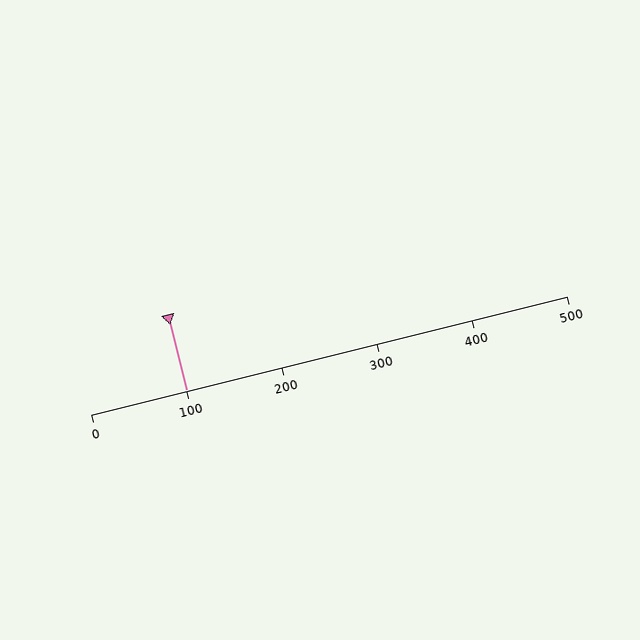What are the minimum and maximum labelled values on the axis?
The axis runs from 0 to 500.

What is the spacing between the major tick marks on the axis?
The major ticks are spaced 100 apart.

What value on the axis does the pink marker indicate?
The marker indicates approximately 100.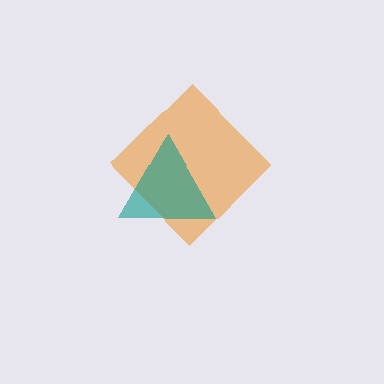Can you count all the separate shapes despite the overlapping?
Yes, there are 2 separate shapes.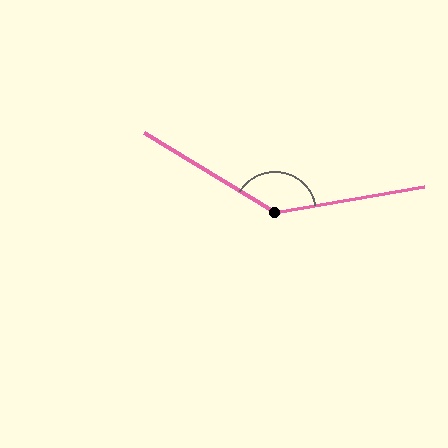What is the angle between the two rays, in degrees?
Approximately 139 degrees.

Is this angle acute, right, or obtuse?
It is obtuse.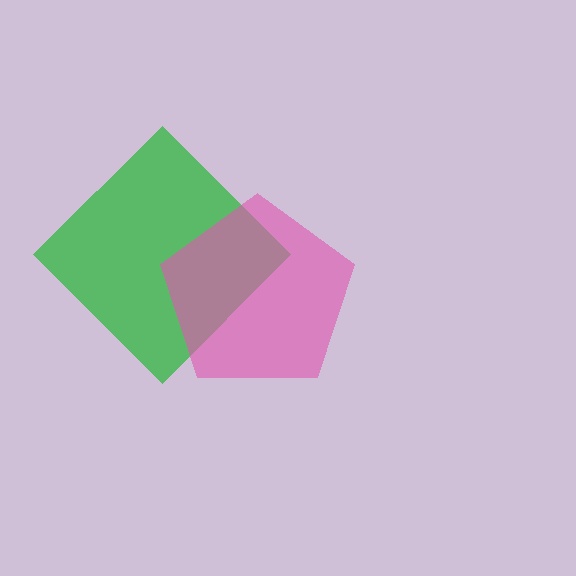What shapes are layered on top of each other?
The layered shapes are: a green diamond, a pink pentagon.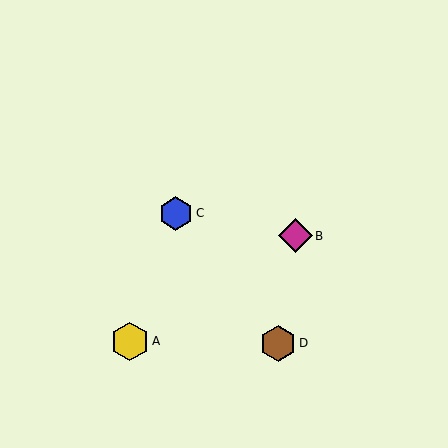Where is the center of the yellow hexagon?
The center of the yellow hexagon is at (130, 341).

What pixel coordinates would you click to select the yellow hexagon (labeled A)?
Click at (130, 341) to select the yellow hexagon A.